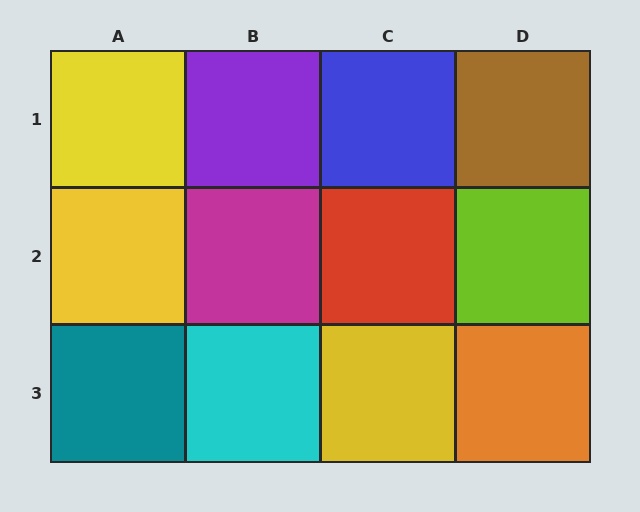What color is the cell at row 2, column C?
Red.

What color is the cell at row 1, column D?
Brown.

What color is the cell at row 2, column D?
Lime.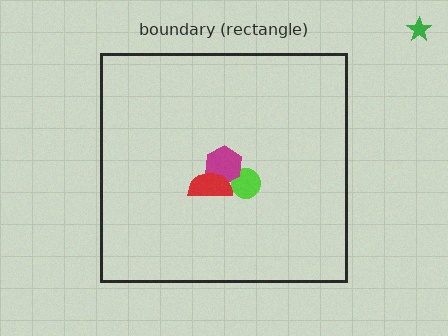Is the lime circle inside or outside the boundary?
Inside.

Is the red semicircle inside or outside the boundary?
Inside.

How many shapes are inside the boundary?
3 inside, 1 outside.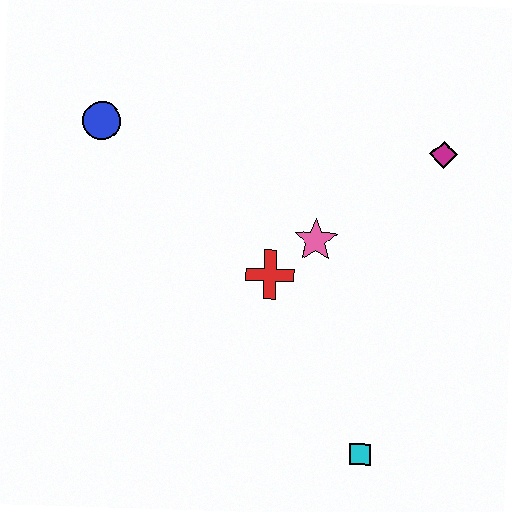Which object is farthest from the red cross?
The blue circle is farthest from the red cross.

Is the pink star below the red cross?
No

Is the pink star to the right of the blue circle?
Yes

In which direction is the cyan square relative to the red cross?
The cyan square is below the red cross.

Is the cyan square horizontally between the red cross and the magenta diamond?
Yes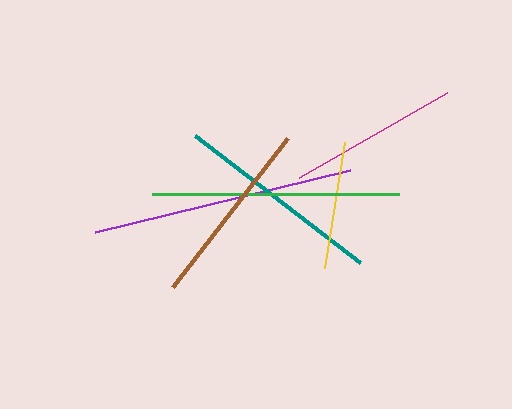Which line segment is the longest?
The purple line is the longest at approximately 263 pixels.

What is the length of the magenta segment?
The magenta segment is approximately 171 pixels long.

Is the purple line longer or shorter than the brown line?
The purple line is longer than the brown line.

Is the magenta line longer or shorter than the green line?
The green line is longer than the magenta line.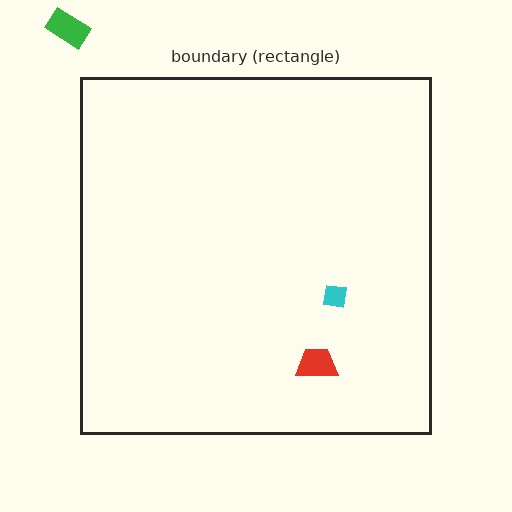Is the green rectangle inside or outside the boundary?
Outside.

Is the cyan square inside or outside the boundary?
Inside.